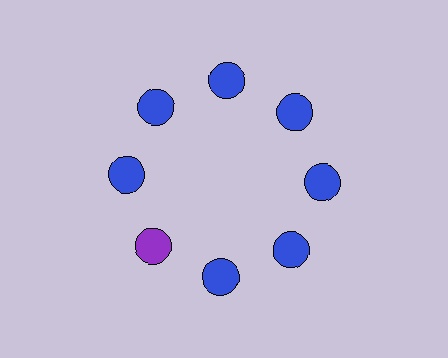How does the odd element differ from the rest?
It has a different color: purple instead of blue.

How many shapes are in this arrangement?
There are 8 shapes arranged in a ring pattern.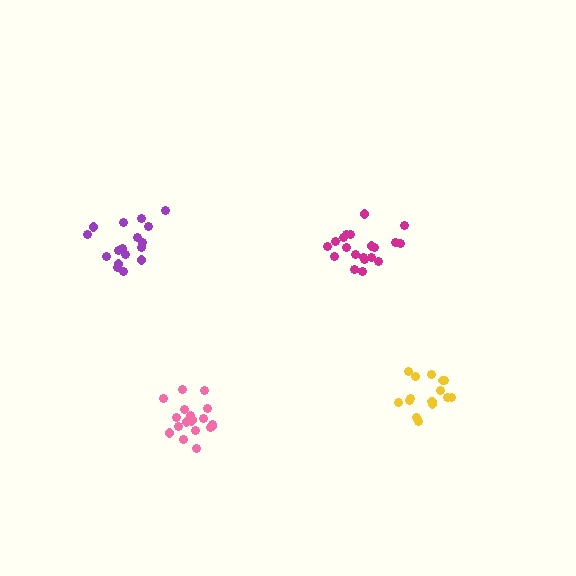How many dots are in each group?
Group 1: 21 dots, Group 2: 15 dots, Group 3: 19 dots, Group 4: 17 dots (72 total).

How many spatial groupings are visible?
There are 4 spatial groupings.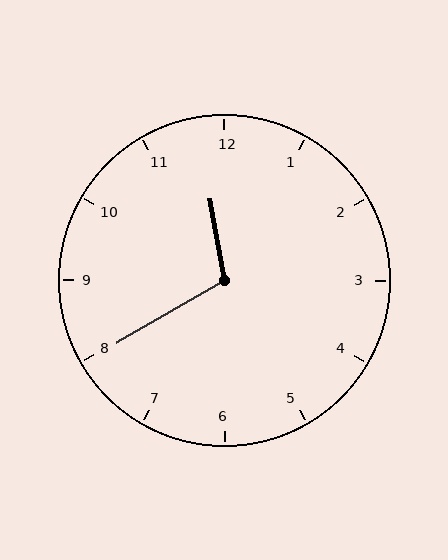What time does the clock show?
11:40.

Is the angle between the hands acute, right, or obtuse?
It is obtuse.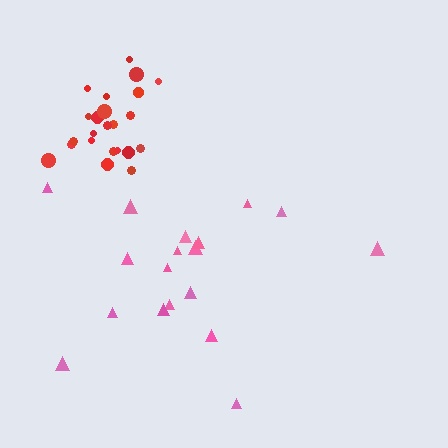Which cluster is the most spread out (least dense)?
Pink.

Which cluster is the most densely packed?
Red.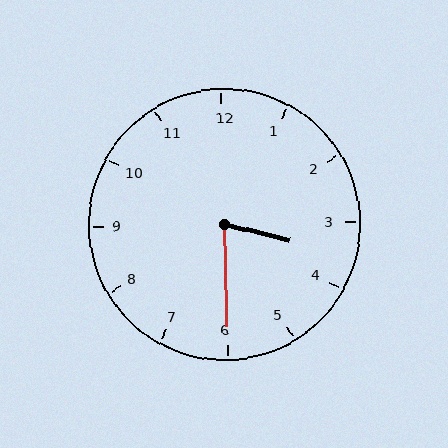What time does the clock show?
3:30.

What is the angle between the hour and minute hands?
Approximately 75 degrees.